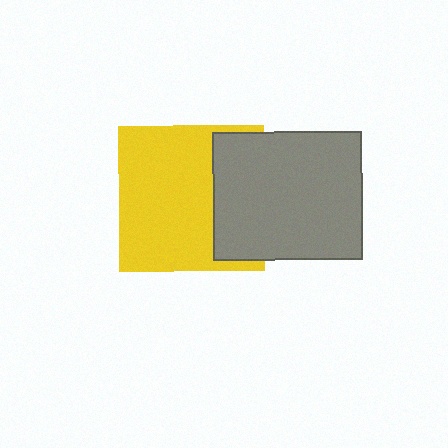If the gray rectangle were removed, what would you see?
You would see the complete yellow square.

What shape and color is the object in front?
The object in front is a gray rectangle.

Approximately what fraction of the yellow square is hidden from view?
Roughly 32% of the yellow square is hidden behind the gray rectangle.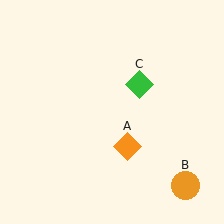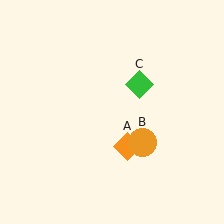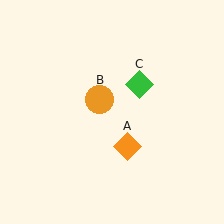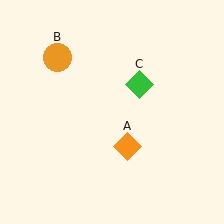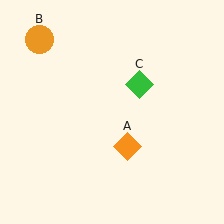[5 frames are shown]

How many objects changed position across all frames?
1 object changed position: orange circle (object B).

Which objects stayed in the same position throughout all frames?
Orange diamond (object A) and green diamond (object C) remained stationary.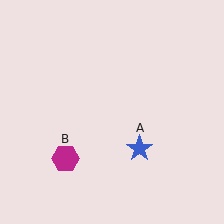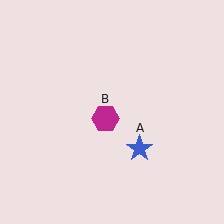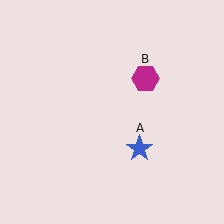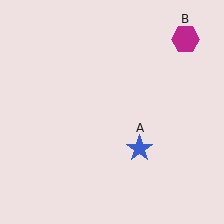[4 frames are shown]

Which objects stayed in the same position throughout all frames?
Blue star (object A) remained stationary.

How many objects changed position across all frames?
1 object changed position: magenta hexagon (object B).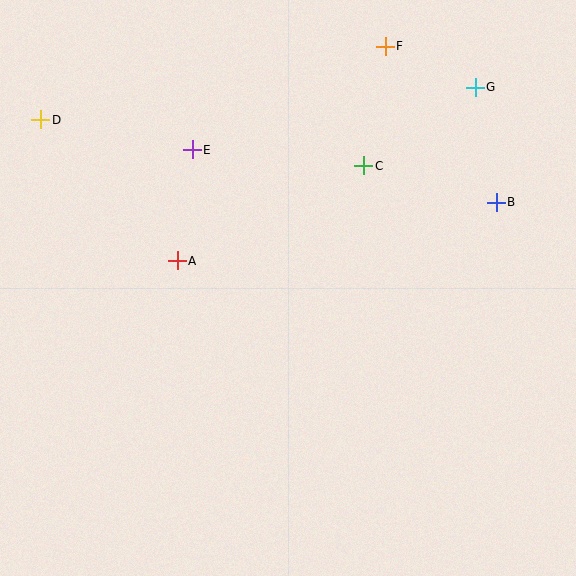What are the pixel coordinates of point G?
Point G is at (475, 87).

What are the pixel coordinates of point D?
Point D is at (41, 120).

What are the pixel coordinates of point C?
Point C is at (364, 166).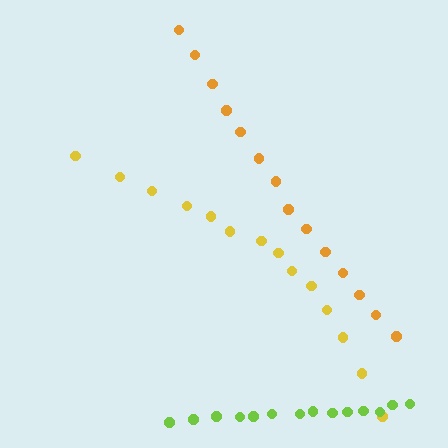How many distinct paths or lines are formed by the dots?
There are 3 distinct paths.